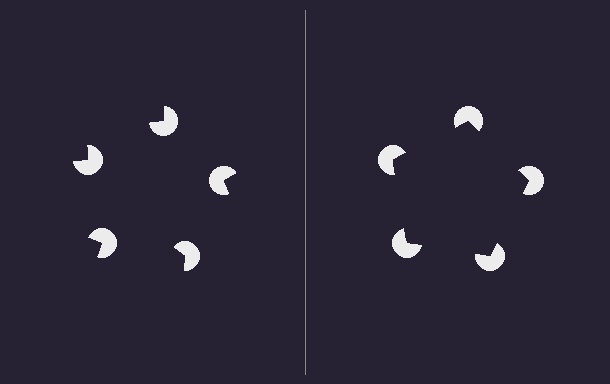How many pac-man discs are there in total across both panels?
10 — 5 on each side.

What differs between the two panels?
The pac-man discs are positioned identically on both sides; only the wedge orientations differ. On the right they align to a pentagon; on the left they are misaligned.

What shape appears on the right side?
An illusory pentagon.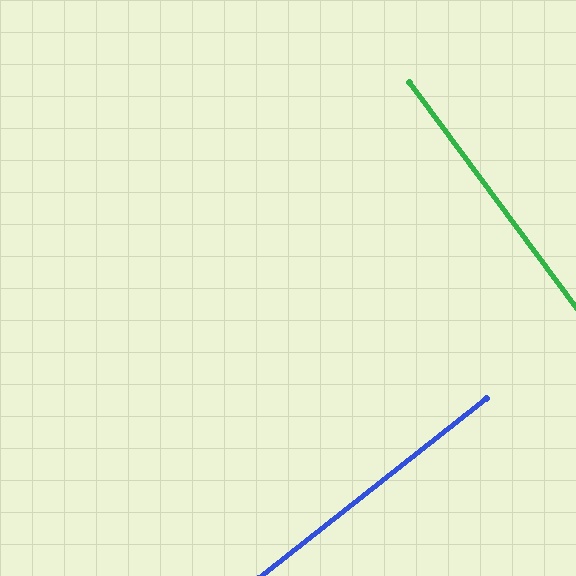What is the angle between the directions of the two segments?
Approximately 88 degrees.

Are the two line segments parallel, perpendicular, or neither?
Perpendicular — they meet at approximately 88°.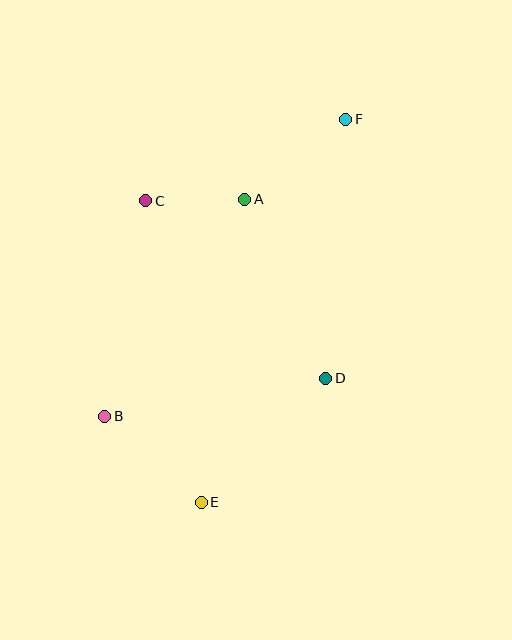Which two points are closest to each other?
Points A and C are closest to each other.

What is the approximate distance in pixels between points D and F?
The distance between D and F is approximately 260 pixels.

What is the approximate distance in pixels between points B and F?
The distance between B and F is approximately 383 pixels.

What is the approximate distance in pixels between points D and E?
The distance between D and E is approximately 176 pixels.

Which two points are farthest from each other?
Points E and F are farthest from each other.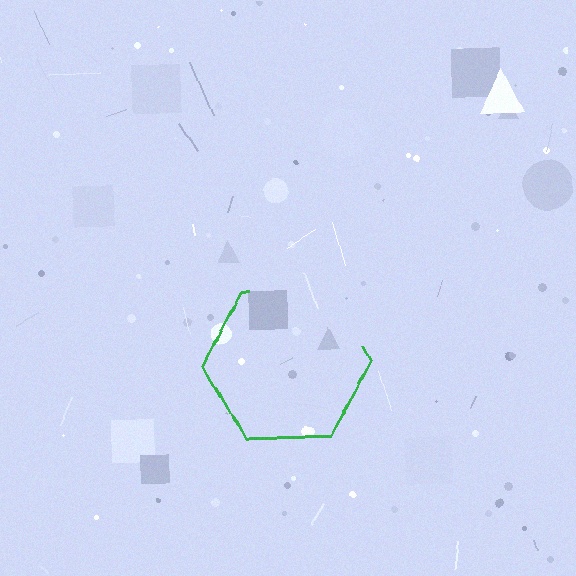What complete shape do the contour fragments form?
The contour fragments form a hexagon.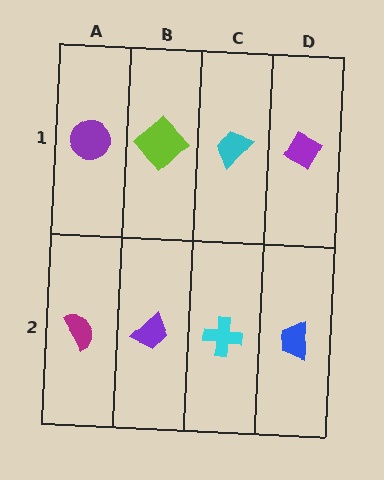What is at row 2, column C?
A cyan cross.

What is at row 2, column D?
A blue trapezoid.